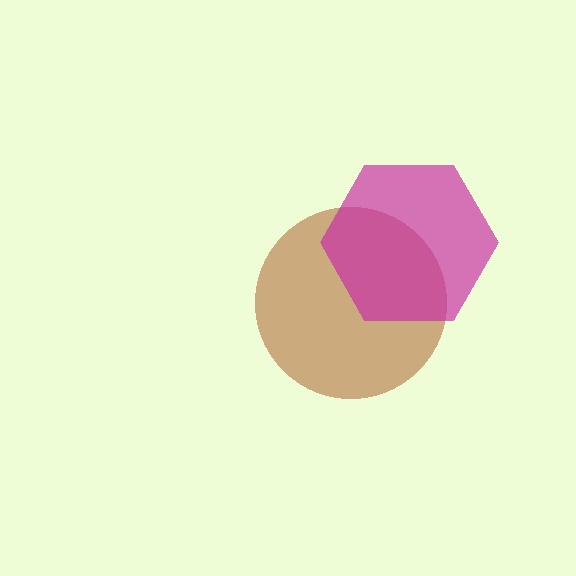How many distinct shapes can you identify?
There are 2 distinct shapes: a brown circle, a magenta hexagon.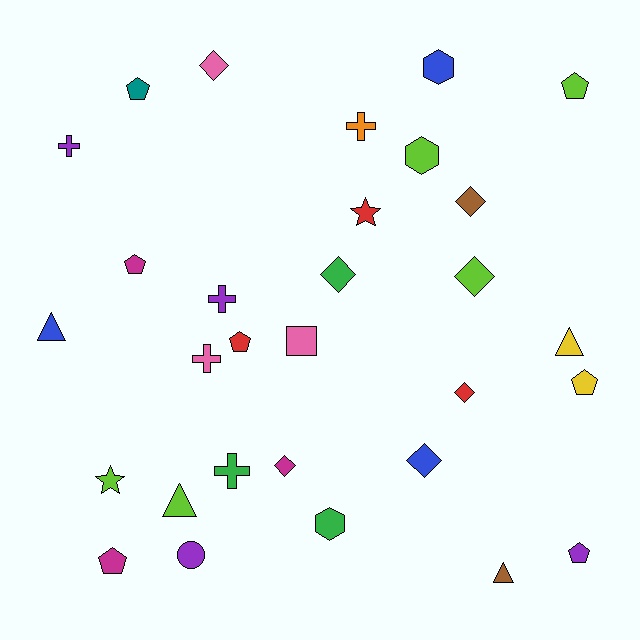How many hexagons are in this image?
There are 3 hexagons.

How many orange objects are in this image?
There is 1 orange object.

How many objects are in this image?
There are 30 objects.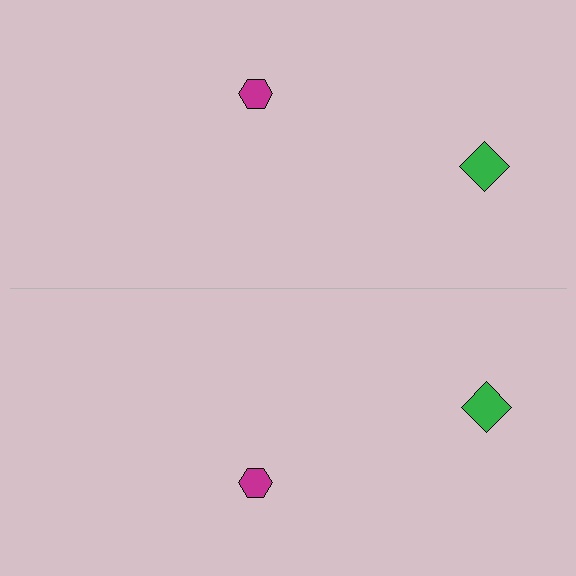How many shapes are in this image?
There are 4 shapes in this image.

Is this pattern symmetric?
Yes, this pattern has bilateral (reflection) symmetry.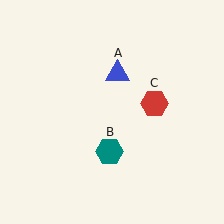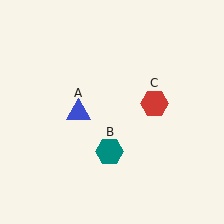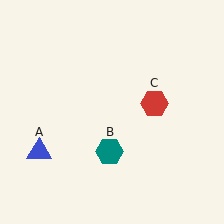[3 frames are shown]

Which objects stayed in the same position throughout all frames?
Teal hexagon (object B) and red hexagon (object C) remained stationary.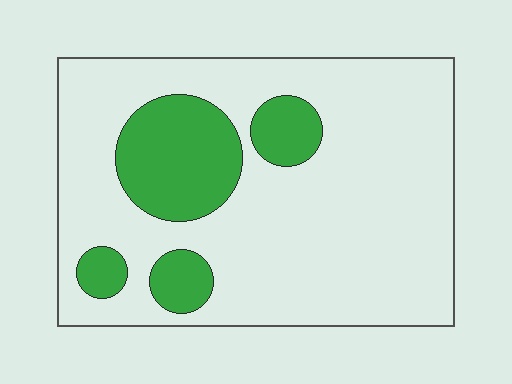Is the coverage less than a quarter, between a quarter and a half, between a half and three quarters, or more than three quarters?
Less than a quarter.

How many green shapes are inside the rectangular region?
4.